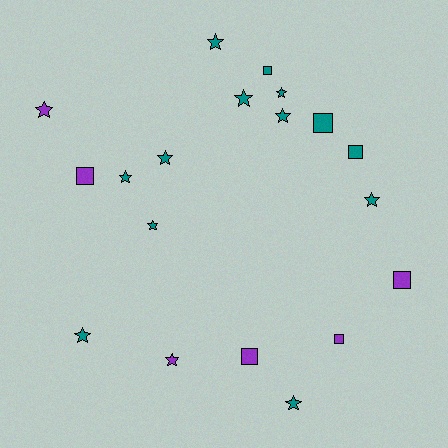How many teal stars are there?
There are 10 teal stars.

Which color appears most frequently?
Teal, with 13 objects.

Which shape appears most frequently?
Star, with 12 objects.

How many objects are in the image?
There are 19 objects.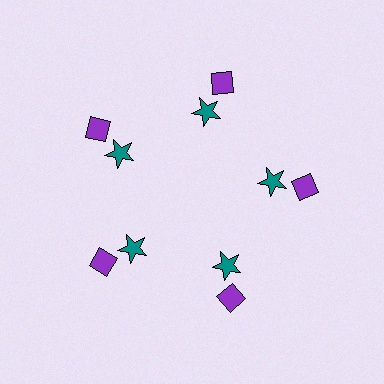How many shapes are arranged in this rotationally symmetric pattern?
There are 10 shapes, arranged in 5 groups of 2.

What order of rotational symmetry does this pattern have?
This pattern has 5-fold rotational symmetry.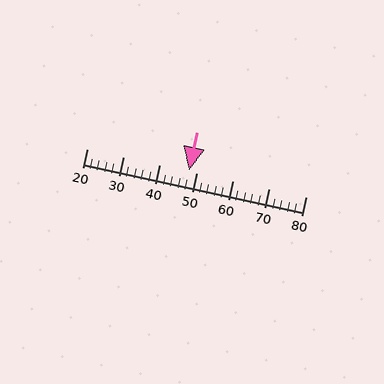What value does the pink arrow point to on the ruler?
The pink arrow points to approximately 48.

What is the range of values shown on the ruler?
The ruler shows values from 20 to 80.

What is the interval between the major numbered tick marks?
The major tick marks are spaced 10 units apart.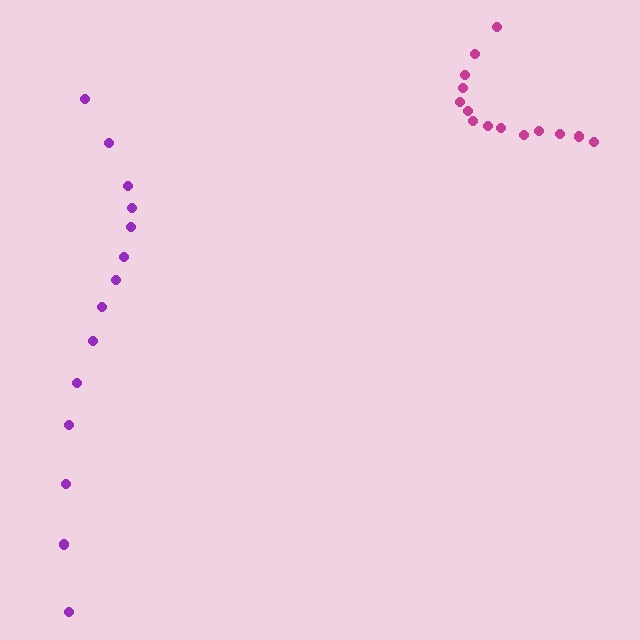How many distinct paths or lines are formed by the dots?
There are 2 distinct paths.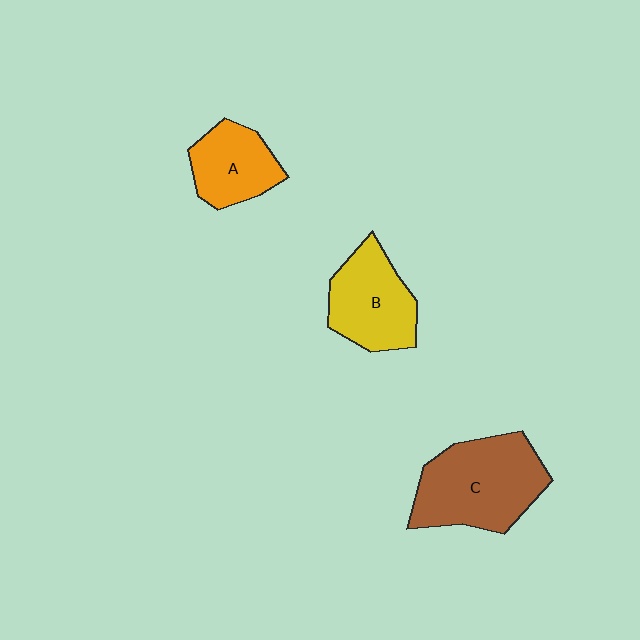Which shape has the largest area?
Shape C (brown).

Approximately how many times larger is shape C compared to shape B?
Approximately 1.4 times.